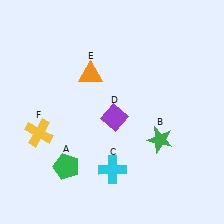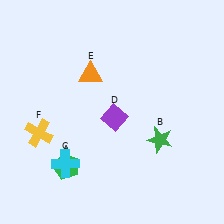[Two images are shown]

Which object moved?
The cyan cross (C) moved left.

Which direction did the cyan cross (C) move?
The cyan cross (C) moved left.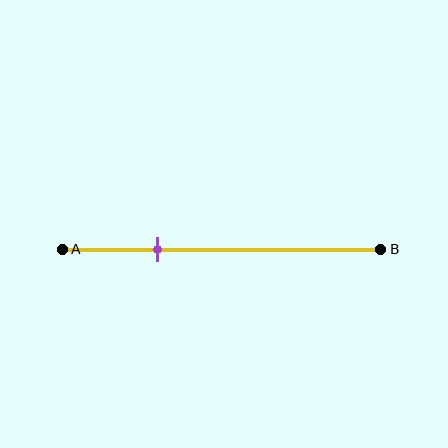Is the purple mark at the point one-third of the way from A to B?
No, the mark is at about 30% from A, not at the 33% one-third point.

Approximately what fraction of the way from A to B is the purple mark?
The purple mark is approximately 30% of the way from A to B.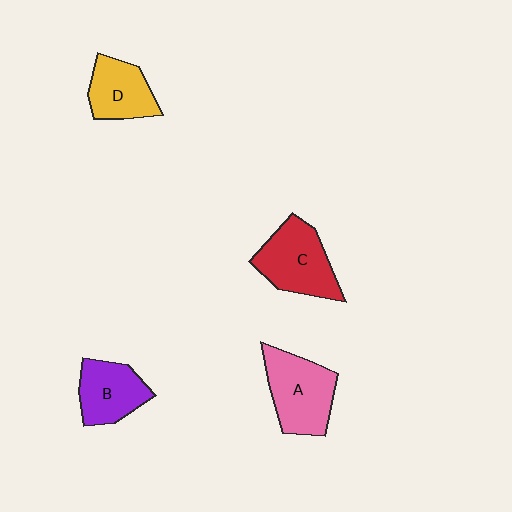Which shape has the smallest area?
Shape D (yellow).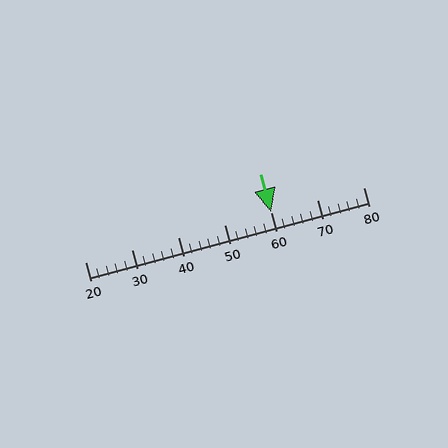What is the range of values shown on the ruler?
The ruler shows values from 20 to 80.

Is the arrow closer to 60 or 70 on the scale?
The arrow is closer to 60.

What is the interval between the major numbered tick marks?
The major tick marks are spaced 10 units apart.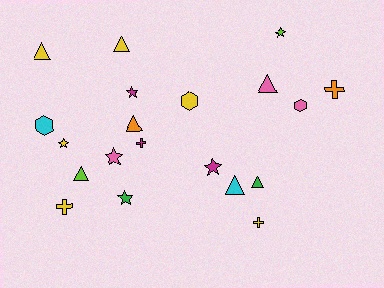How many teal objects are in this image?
There are no teal objects.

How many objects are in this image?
There are 20 objects.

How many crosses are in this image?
There are 4 crosses.